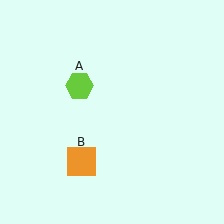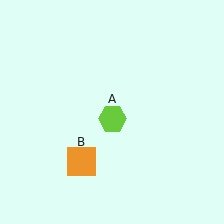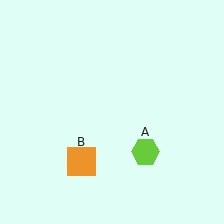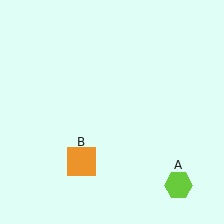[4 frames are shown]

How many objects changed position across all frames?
1 object changed position: lime hexagon (object A).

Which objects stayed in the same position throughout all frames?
Orange square (object B) remained stationary.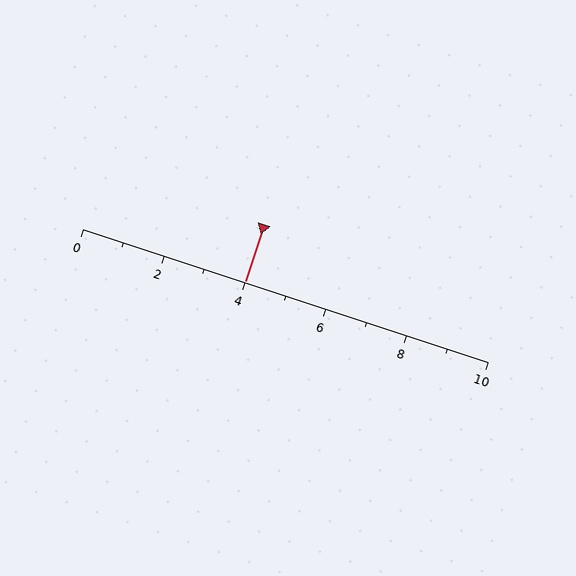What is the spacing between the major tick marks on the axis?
The major ticks are spaced 2 apart.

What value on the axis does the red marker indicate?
The marker indicates approximately 4.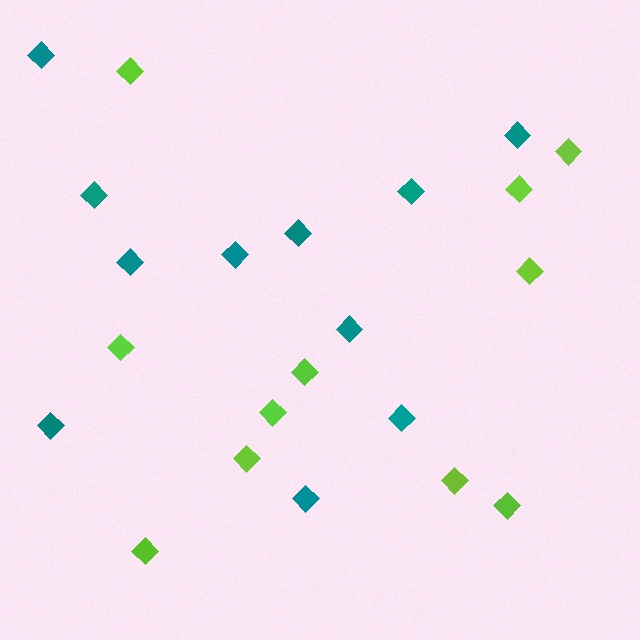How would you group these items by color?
There are 2 groups: one group of lime diamonds (11) and one group of teal diamonds (11).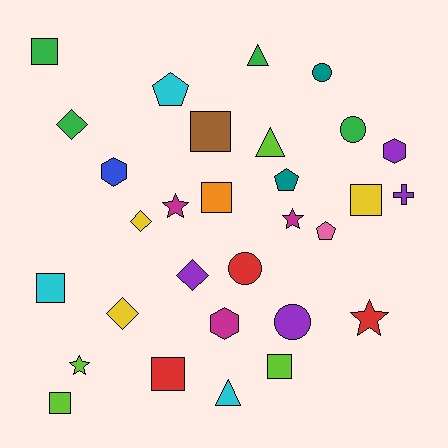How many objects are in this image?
There are 30 objects.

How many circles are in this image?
There are 4 circles.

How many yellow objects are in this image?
There are 3 yellow objects.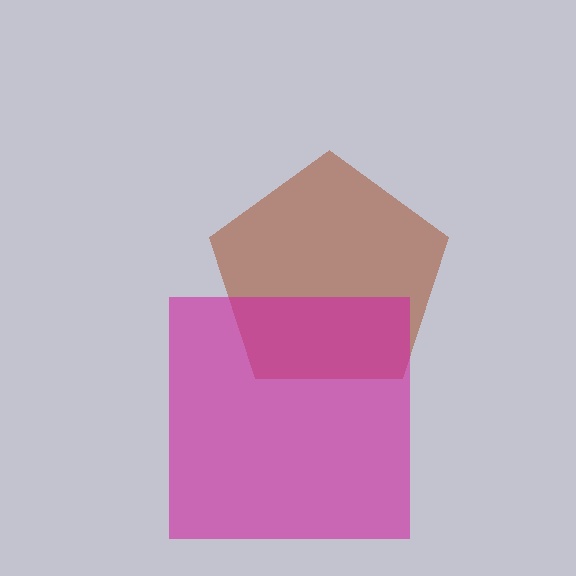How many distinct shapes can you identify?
There are 2 distinct shapes: a brown pentagon, a magenta square.